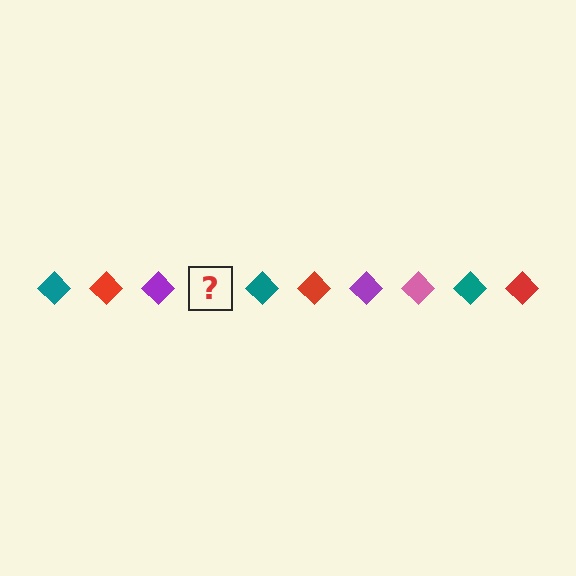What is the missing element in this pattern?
The missing element is a pink diamond.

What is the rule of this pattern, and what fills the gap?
The rule is that the pattern cycles through teal, red, purple, pink diamonds. The gap should be filled with a pink diamond.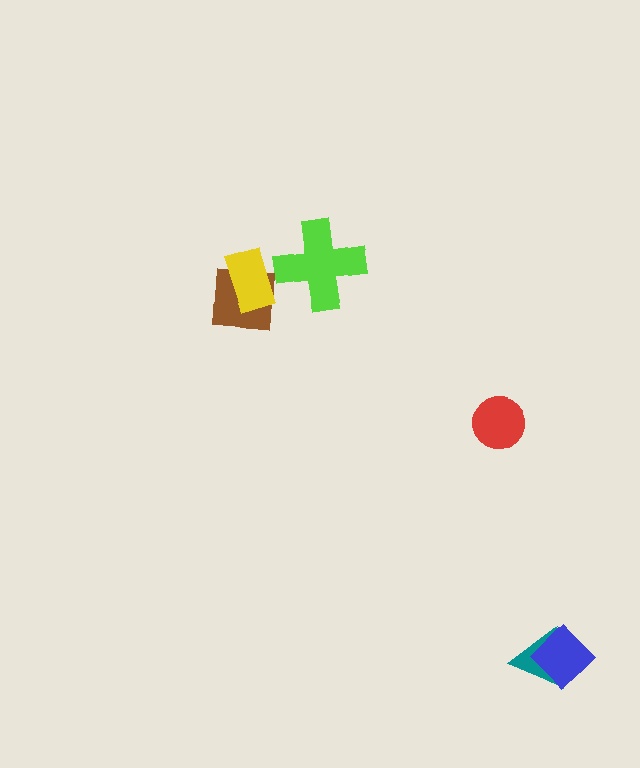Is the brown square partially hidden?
Yes, it is partially covered by another shape.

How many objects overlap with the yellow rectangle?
1 object overlaps with the yellow rectangle.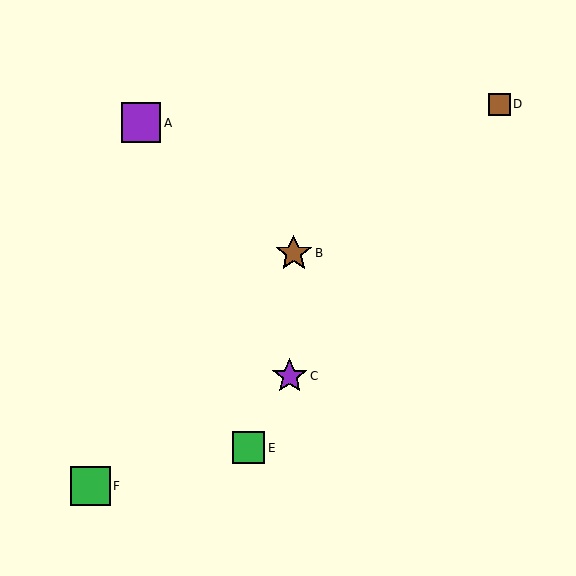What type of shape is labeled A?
Shape A is a purple square.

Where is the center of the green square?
The center of the green square is at (249, 448).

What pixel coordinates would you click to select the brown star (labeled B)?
Click at (294, 253) to select the brown star B.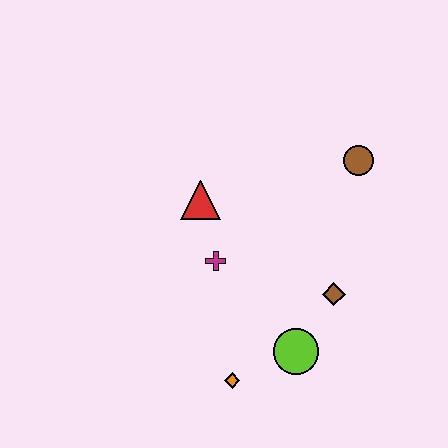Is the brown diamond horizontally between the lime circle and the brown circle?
Yes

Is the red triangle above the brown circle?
No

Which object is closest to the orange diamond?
The lime circle is closest to the orange diamond.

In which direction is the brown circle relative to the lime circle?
The brown circle is above the lime circle.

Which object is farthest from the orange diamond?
The brown circle is farthest from the orange diamond.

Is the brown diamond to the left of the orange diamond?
No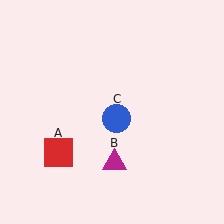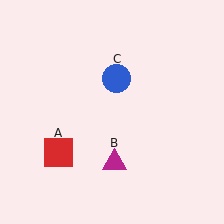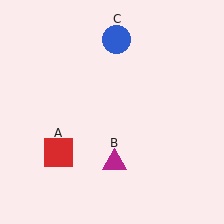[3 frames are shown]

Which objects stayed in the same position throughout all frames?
Red square (object A) and magenta triangle (object B) remained stationary.